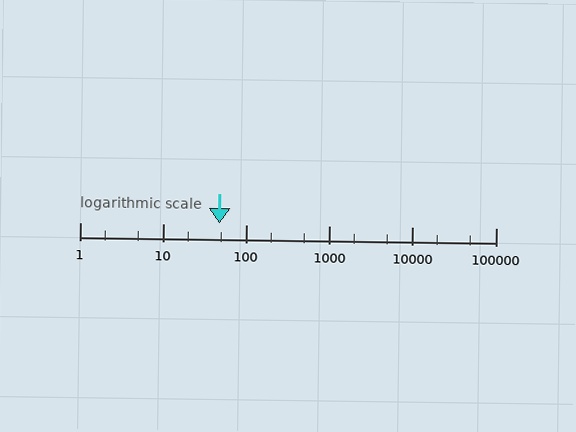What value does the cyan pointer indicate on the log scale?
The pointer indicates approximately 47.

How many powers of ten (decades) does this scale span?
The scale spans 5 decades, from 1 to 100000.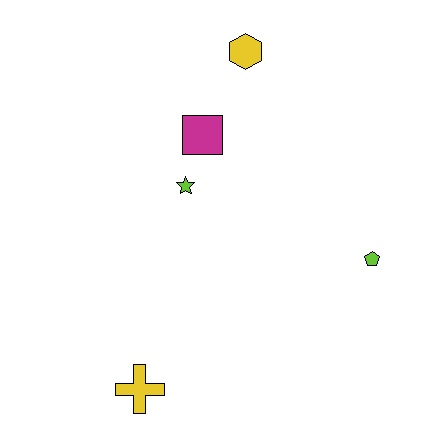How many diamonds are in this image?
There are no diamonds.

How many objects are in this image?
There are 5 objects.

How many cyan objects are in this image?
There are no cyan objects.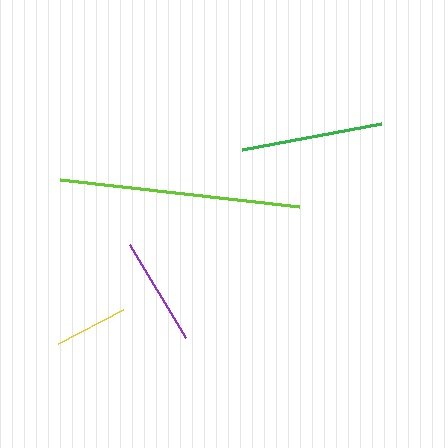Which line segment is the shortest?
The yellow line is the shortest at approximately 74 pixels.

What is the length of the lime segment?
The lime segment is approximately 241 pixels long.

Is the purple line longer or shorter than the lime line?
The lime line is longer than the purple line.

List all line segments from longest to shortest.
From longest to shortest: lime, green, purple, yellow.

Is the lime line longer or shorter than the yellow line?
The lime line is longer than the yellow line.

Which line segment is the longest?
The lime line is the longest at approximately 241 pixels.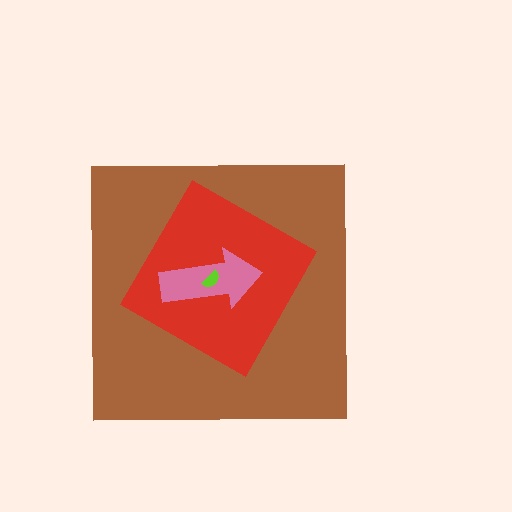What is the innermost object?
The lime semicircle.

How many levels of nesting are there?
4.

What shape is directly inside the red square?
The pink arrow.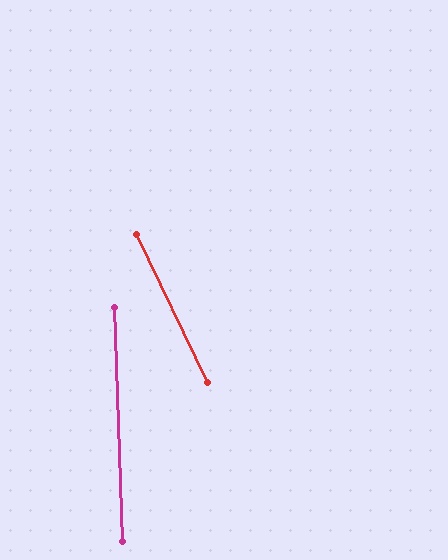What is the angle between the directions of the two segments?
Approximately 24 degrees.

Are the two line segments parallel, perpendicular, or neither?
Neither parallel nor perpendicular — they differ by about 24°.